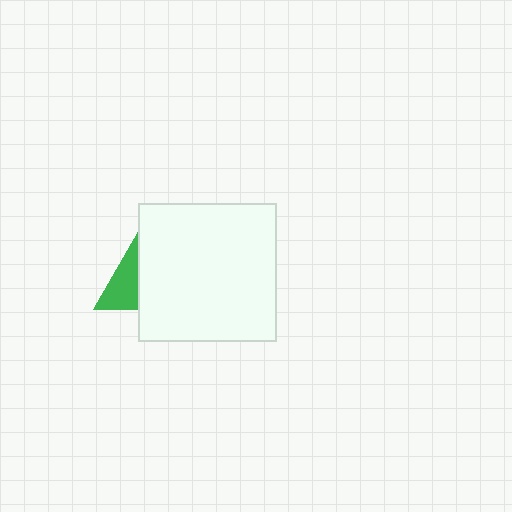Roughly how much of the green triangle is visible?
A small part of it is visible (roughly 40%).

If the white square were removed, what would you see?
You would see the complete green triangle.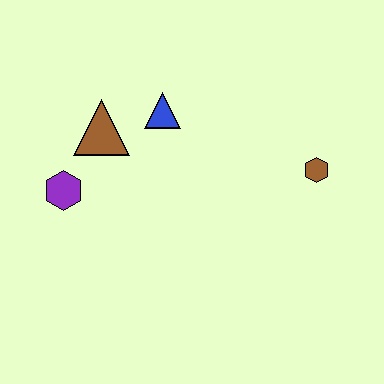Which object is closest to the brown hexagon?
The blue triangle is closest to the brown hexagon.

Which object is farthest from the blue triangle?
The brown hexagon is farthest from the blue triangle.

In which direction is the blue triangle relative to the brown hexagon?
The blue triangle is to the left of the brown hexagon.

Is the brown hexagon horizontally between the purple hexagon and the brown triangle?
No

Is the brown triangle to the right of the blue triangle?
No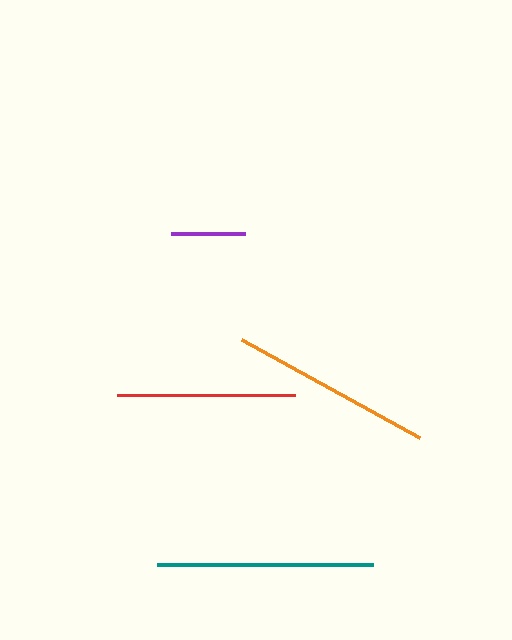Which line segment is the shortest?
The purple line is the shortest at approximately 74 pixels.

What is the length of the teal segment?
The teal segment is approximately 216 pixels long.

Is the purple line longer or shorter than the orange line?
The orange line is longer than the purple line.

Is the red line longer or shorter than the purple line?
The red line is longer than the purple line.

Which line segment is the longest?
The teal line is the longest at approximately 216 pixels.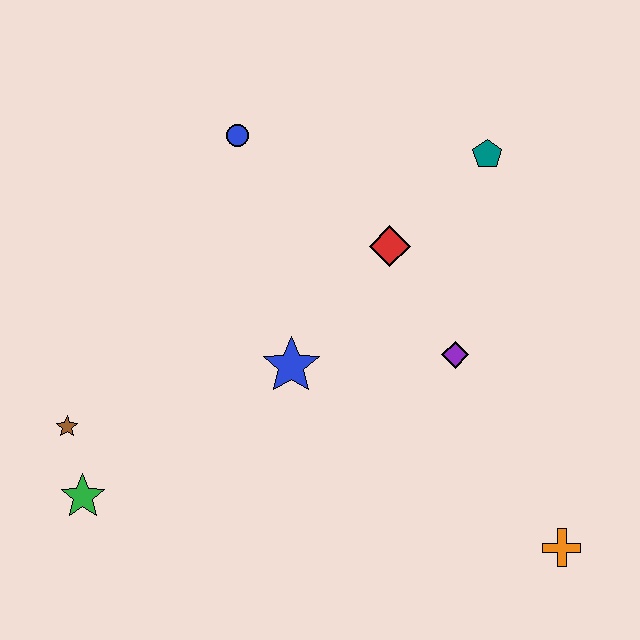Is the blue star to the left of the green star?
No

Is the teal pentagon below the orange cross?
No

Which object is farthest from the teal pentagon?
The green star is farthest from the teal pentagon.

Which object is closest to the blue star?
The red diamond is closest to the blue star.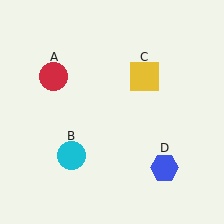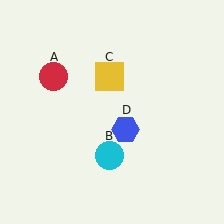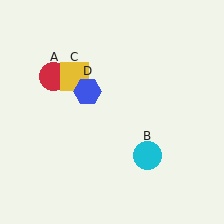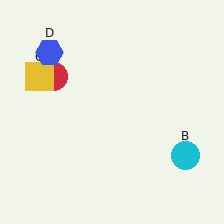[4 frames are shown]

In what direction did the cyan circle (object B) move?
The cyan circle (object B) moved right.